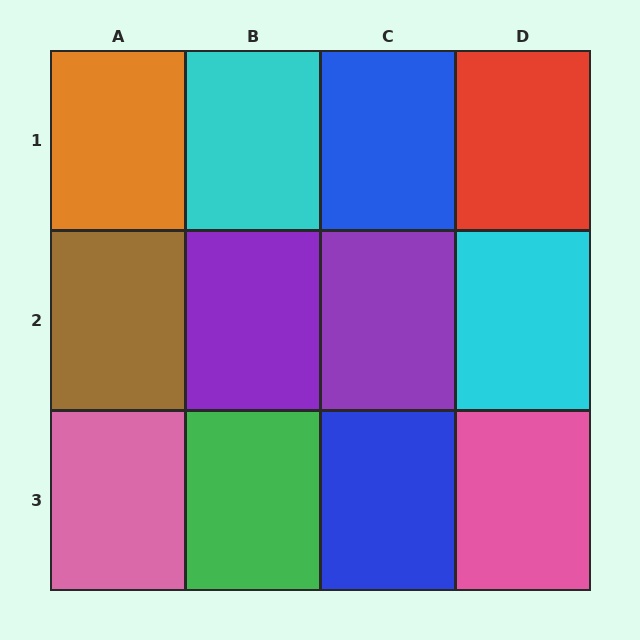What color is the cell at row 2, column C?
Purple.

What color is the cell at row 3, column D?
Pink.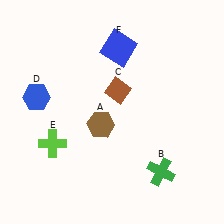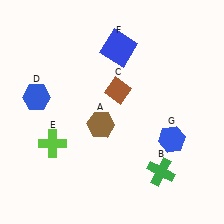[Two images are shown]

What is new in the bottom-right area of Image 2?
A blue hexagon (G) was added in the bottom-right area of Image 2.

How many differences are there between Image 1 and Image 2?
There is 1 difference between the two images.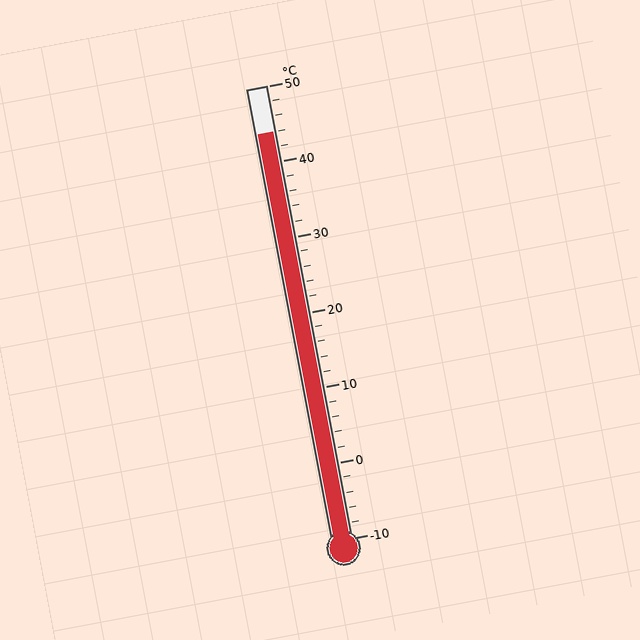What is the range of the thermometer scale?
The thermometer scale ranges from -10°C to 50°C.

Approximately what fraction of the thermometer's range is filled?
The thermometer is filled to approximately 90% of its range.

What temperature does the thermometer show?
The thermometer shows approximately 44°C.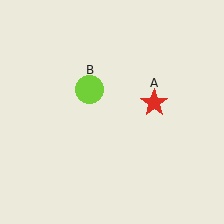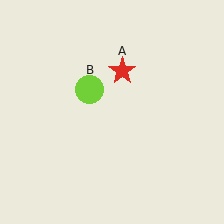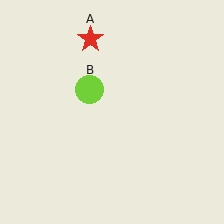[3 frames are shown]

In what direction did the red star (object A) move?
The red star (object A) moved up and to the left.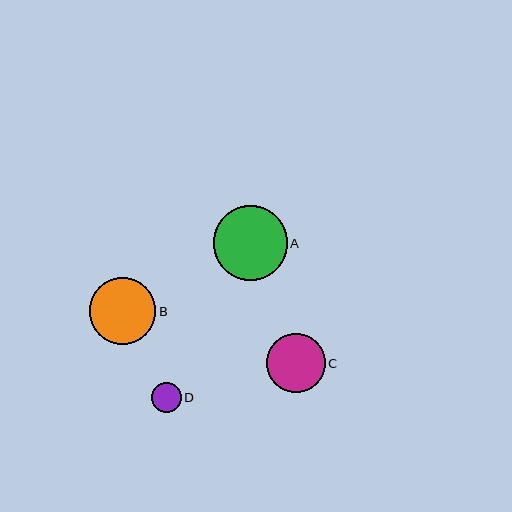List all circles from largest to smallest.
From largest to smallest: A, B, C, D.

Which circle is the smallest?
Circle D is the smallest with a size of approximately 30 pixels.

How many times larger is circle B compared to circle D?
Circle B is approximately 2.2 times the size of circle D.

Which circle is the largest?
Circle A is the largest with a size of approximately 74 pixels.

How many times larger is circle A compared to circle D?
Circle A is approximately 2.5 times the size of circle D.